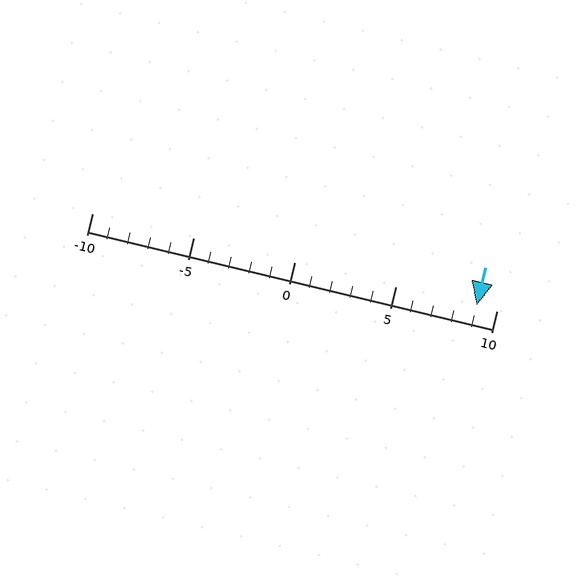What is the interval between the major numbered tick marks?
The major tick marks are spaced 5 units apart.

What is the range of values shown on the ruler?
The ruler shows values from -10 to 10.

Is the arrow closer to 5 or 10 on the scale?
The arrow is closer to 10.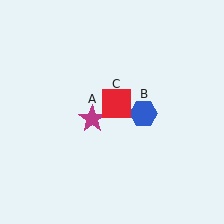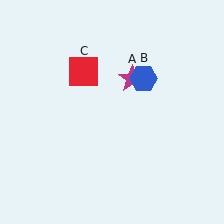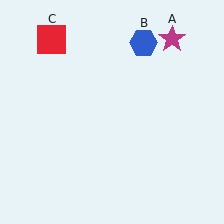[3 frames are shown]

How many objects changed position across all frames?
3 objects changed position: magenta star (object A), blue hexagon (object B), red square (object C).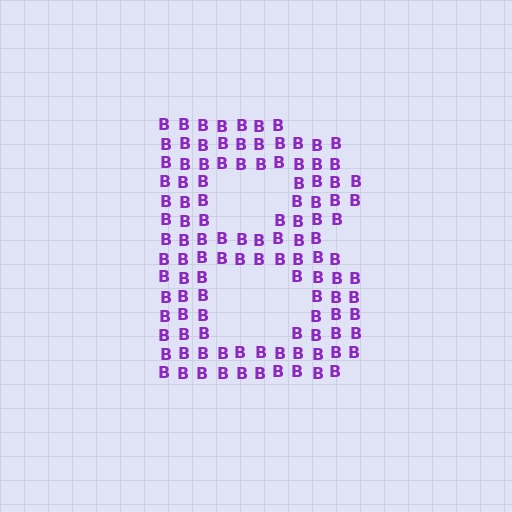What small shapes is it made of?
It is made of small letter B's.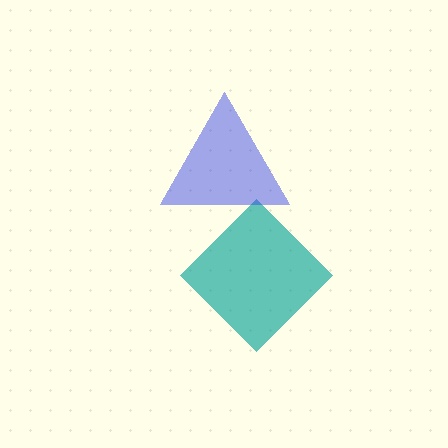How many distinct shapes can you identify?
There are 2 distinct shapes: a teal diamond, a blue triangle.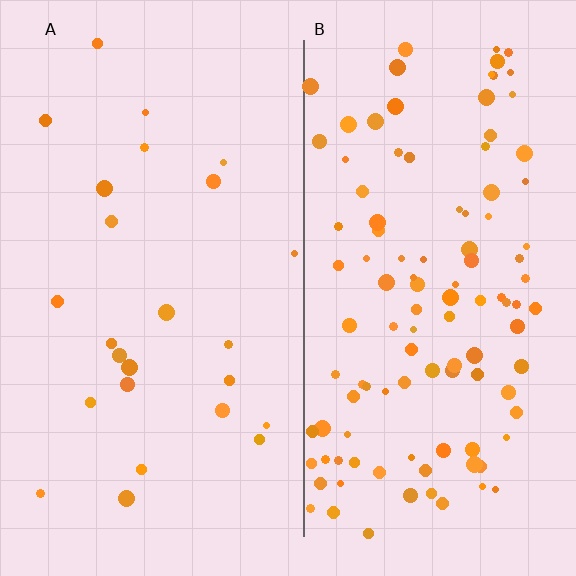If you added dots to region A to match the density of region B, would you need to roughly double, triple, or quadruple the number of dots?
Approximately quadruple.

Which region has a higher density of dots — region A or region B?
B (the right).